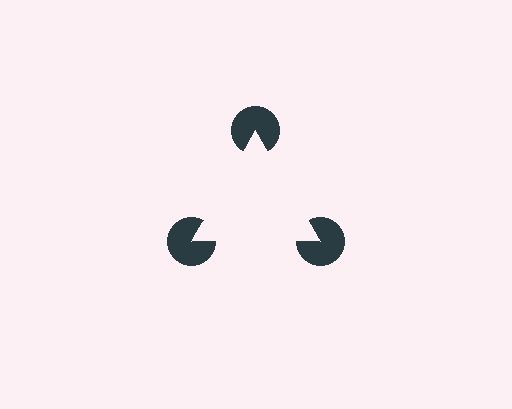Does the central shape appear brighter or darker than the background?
It typically appears slightly brighter than the background, even though no actual brightness change is drawn.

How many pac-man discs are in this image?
There are 3 — one at each vertex of the illusory triangle.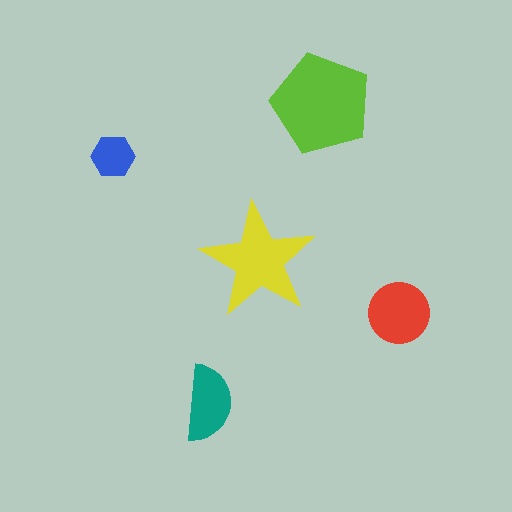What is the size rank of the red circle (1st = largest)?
3rd.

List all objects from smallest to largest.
The blue hexagon, the teal semicircle, the red circle, the yellow star, the lime pentagon.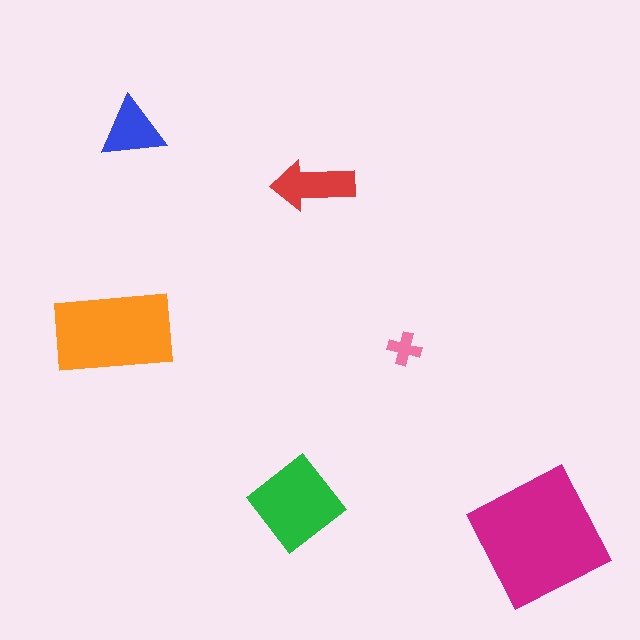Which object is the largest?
The magenta square.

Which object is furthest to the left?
The orange rectangle is leftmost.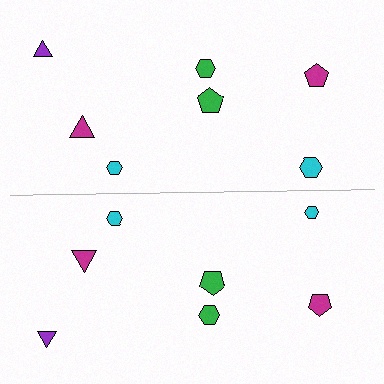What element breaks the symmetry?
The cyan hexagon on the bottom side has a different size than its mirror counterpart.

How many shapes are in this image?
There are 14 shapes in this image.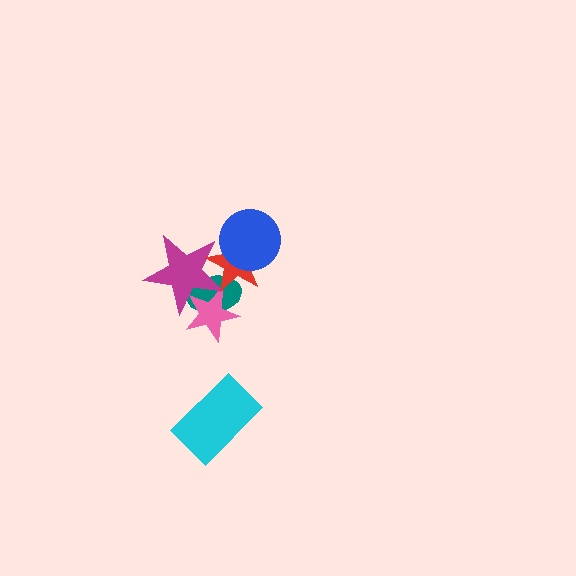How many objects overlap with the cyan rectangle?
0 objects overlap with the cyan rectangle.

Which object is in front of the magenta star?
The red star is in front of the magenta star.